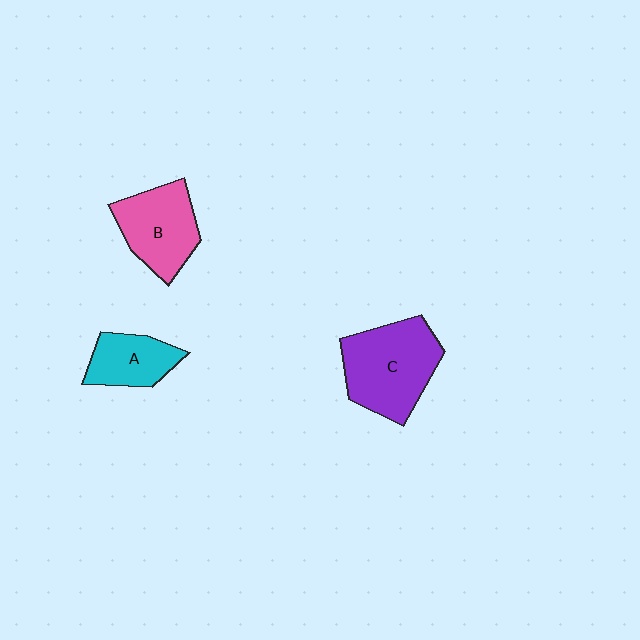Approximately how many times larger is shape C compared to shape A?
Approximately 1.8 times.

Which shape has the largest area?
Shape C (purple).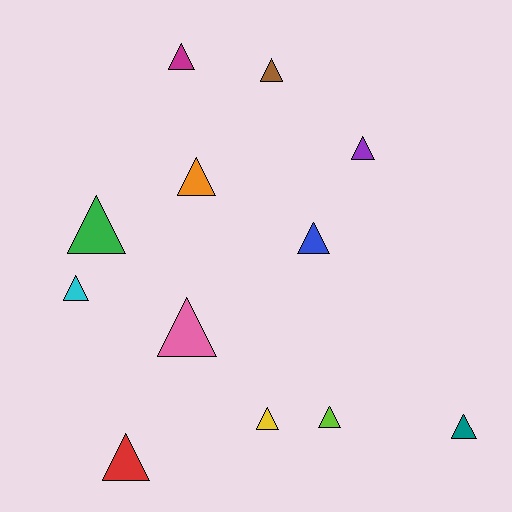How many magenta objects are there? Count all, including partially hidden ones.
There is 1 magenta object.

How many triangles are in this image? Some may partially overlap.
There are 12 triangles.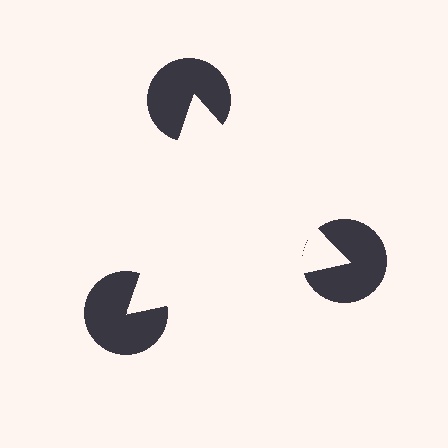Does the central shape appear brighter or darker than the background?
It typically appears slightly brighter than the background, even though no actual brightness change is drawn.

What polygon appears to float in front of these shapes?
An illusory triangle — its edges are inferred from the aligned wedge cuts in the pac-man discs, not physically drawn.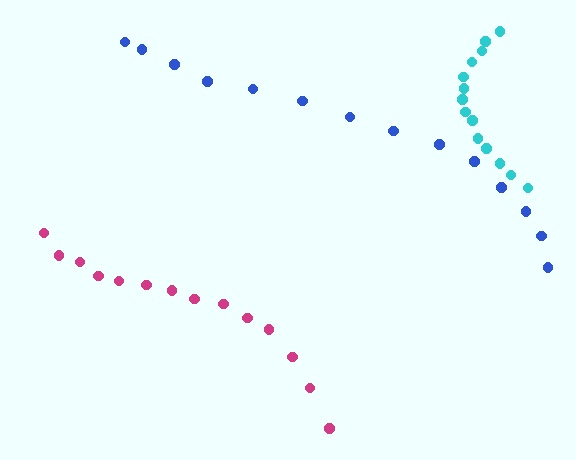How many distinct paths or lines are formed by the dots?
There are 3 distinct paths.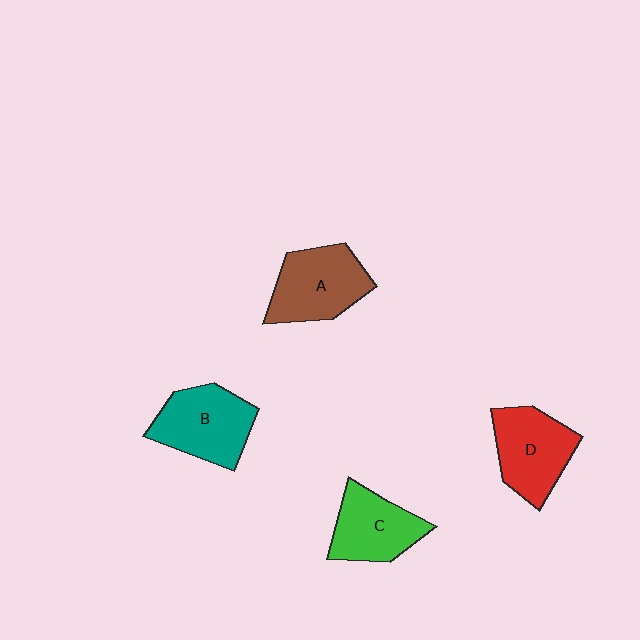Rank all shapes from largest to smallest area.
From largest to smallest: B (teal), A (brown), D (red), C (green).